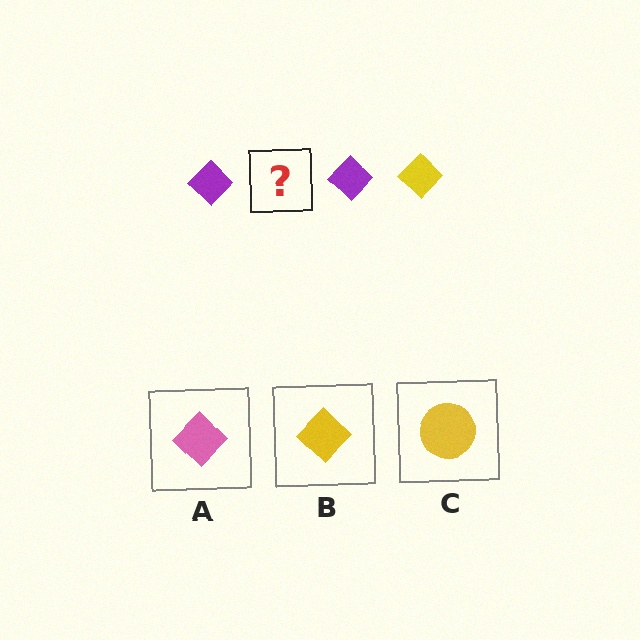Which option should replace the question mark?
Option B.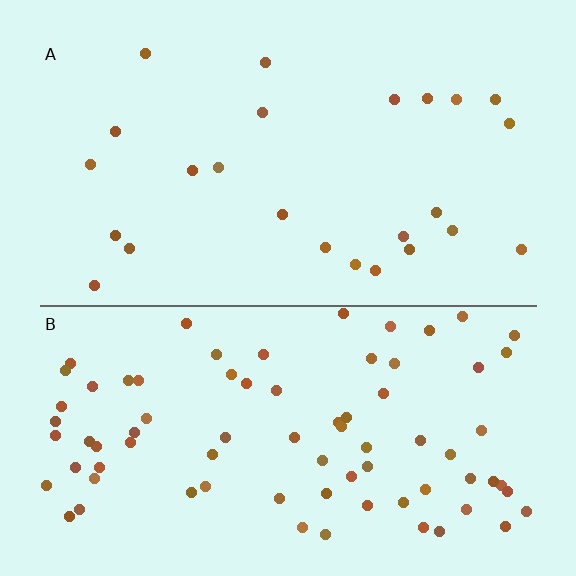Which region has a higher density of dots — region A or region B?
B (the bottom).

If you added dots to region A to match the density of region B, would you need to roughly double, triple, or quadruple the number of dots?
Approximately triple.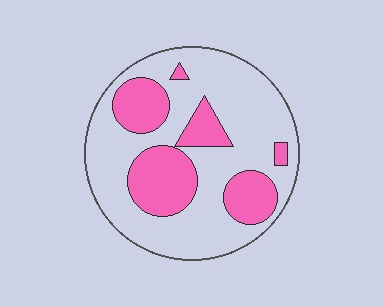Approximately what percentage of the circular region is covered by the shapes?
Approximately 30%.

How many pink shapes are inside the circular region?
6.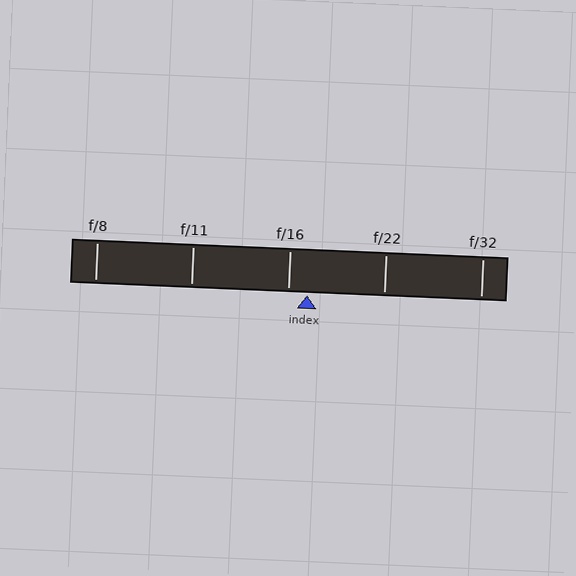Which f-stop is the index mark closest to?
The index mark is closest to f/16.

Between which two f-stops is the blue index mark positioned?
The index mark is between f/16 and f/22.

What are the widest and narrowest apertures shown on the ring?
The widest aperture shown is f/8 and the narrowest is f/32.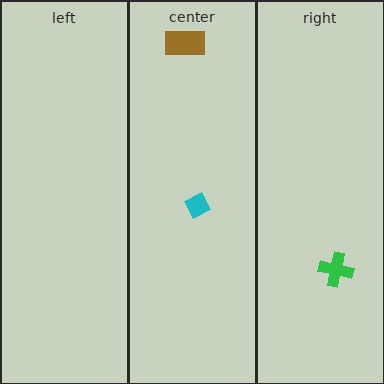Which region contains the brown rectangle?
The center region.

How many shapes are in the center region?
2.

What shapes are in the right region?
The green cross.